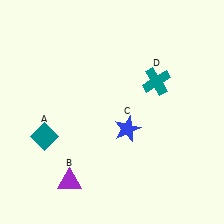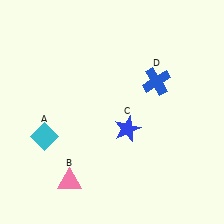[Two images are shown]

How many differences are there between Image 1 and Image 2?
There are 3 differences between the two images.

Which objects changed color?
A changed from teal to cyan. B changed from purple to pink. D changed from teal to blue.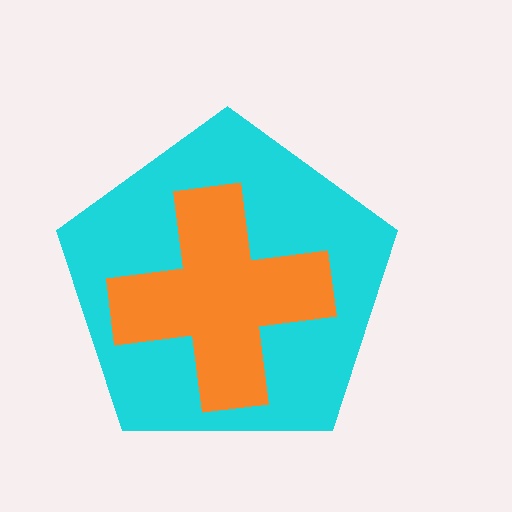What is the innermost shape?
The orange cross.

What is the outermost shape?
The cyan pentagon.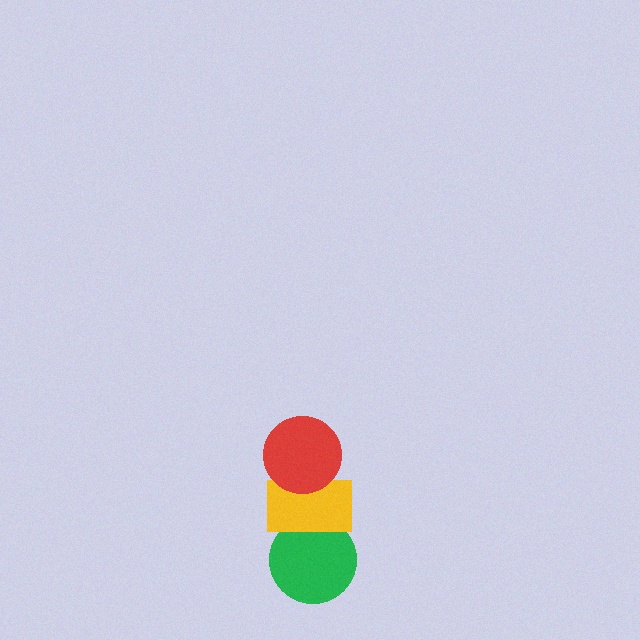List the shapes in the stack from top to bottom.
From top to bottom: the red circle, the yellow rectangle, the green circle.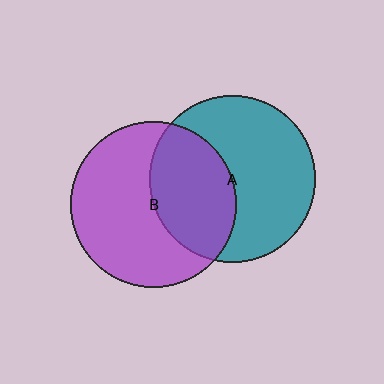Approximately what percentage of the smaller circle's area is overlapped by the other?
Approximately 40%.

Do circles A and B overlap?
Yes.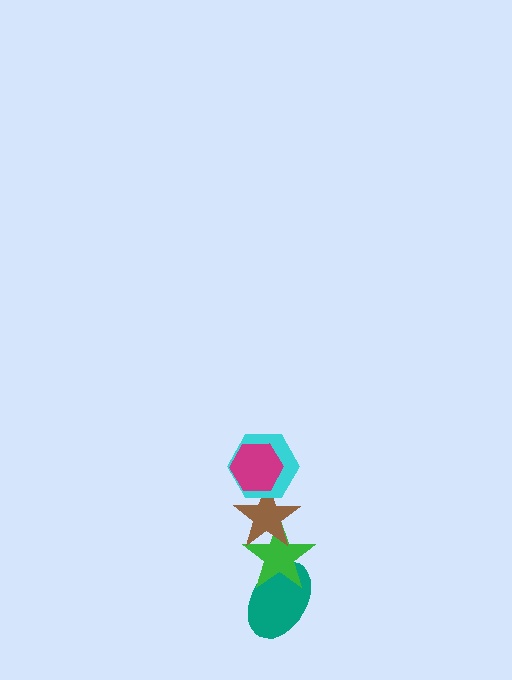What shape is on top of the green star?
The brown star is on top of the green star.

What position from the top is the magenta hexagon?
The magenta hexagon is 1st from the top.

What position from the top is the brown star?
The brown star is 3rd from the top.